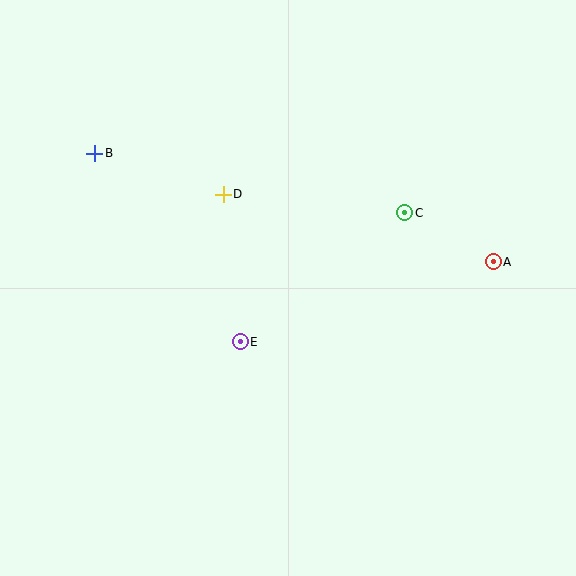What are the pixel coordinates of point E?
Point E is at (240, 342).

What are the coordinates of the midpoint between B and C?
The midpoint between B and C is at (250, 183).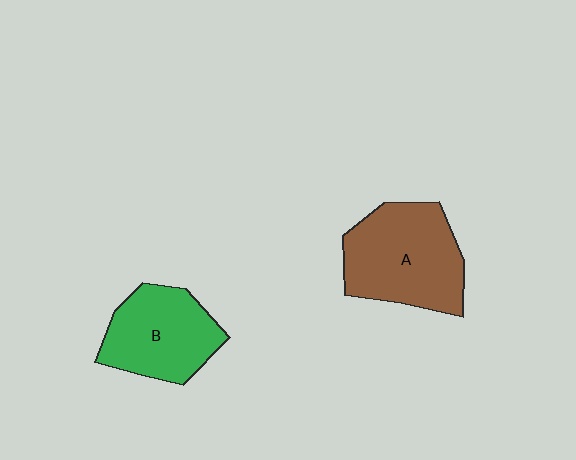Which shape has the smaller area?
Shape B (green).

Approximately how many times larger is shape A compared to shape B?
Approximately 1.2 times.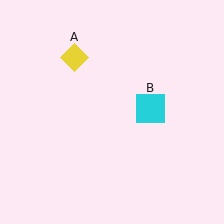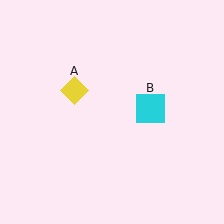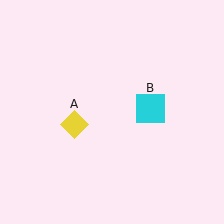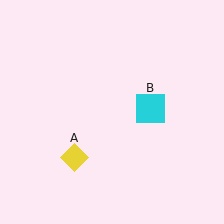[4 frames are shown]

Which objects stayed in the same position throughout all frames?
Cyan square (object B) remained stationary.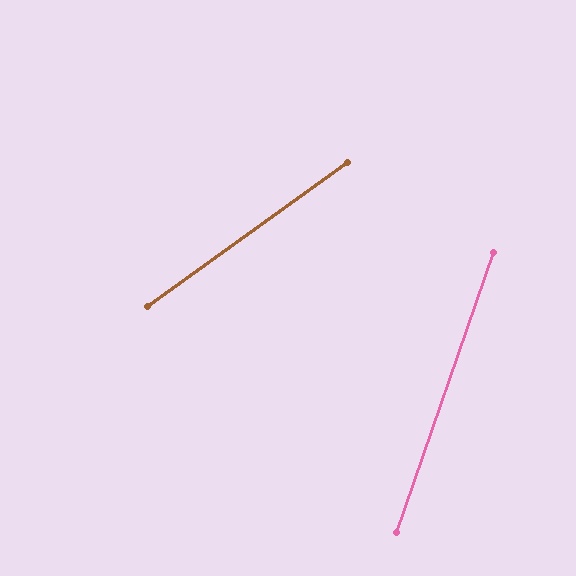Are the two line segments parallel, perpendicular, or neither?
Neither parallel nor perpendicular — they differ by about 35°.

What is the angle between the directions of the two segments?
Approximately 35 degrees.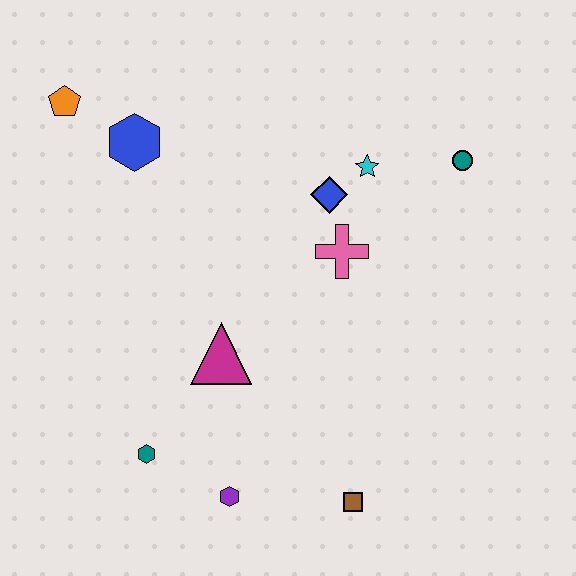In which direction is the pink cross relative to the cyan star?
The pink cross is below the cyan star.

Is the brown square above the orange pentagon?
No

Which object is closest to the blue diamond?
The cyan star is closest to the blue diamond.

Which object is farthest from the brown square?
The orange pentagon is farthest from the brown square.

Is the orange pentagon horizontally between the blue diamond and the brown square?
No